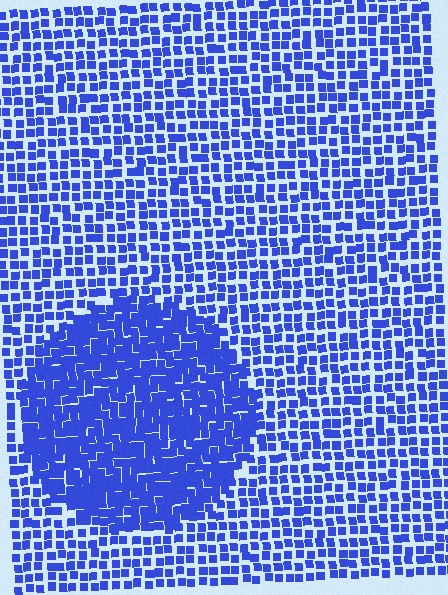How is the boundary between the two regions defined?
The boundary is defined by a change in element density (approximately 1.8x ratio). All elements are the same color, size, and shape.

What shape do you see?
I see a circle.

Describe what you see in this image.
The image contains small blue elements arranged at two different densities. A circle-shaped region is visible where the elements are more densely packed than the surrounding area.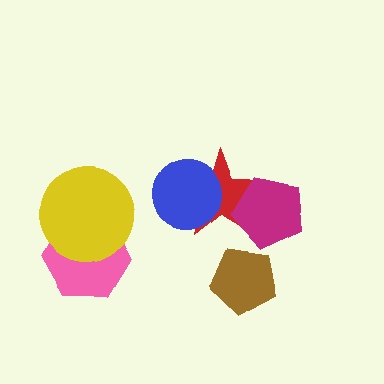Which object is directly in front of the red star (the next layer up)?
The blue circle is directly in front of the red star.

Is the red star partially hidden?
Yes, it is partially covered by another shape.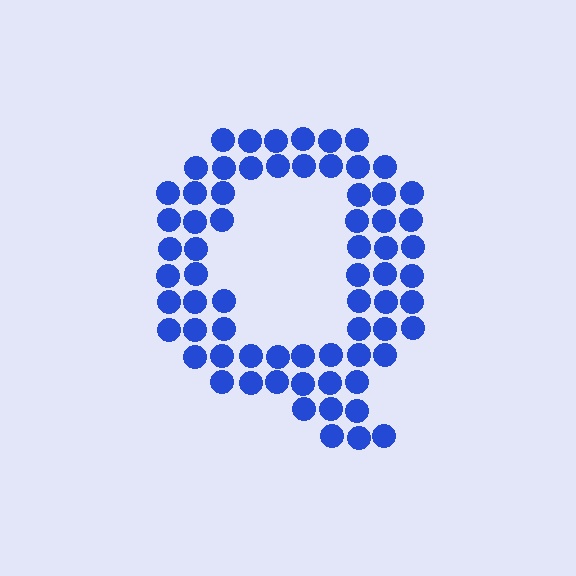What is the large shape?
The large shape is the letter Q.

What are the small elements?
The small elements are circles.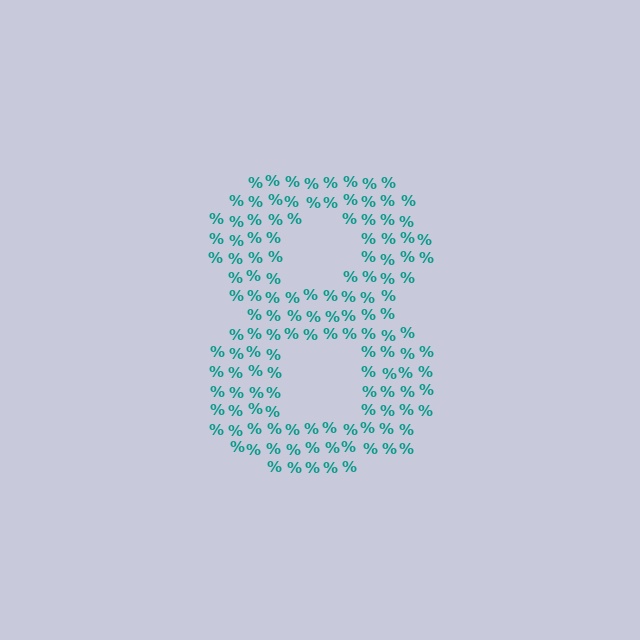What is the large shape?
The large shape is the digit 8.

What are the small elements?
The small elements are percent signs.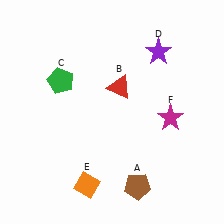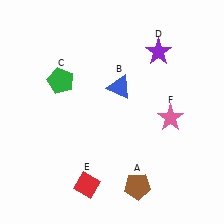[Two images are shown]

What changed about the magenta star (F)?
In Image 1, F is magenta. In Image 2, it changed to pink.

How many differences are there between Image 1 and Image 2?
There are 3 differences between the two images.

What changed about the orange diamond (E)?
In Image 1, E is orange. In Image 2, it changed to red.